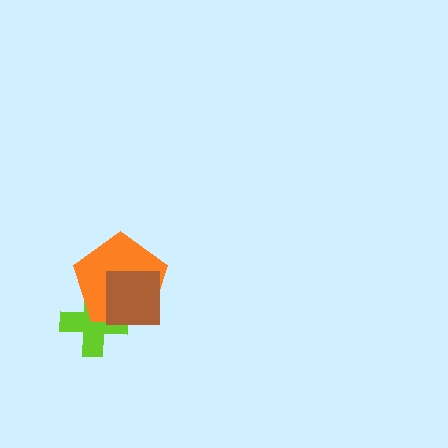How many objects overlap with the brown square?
2 objects overlap with the brown square.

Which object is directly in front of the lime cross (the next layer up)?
The orange pentagon is directly in front of the lime cross.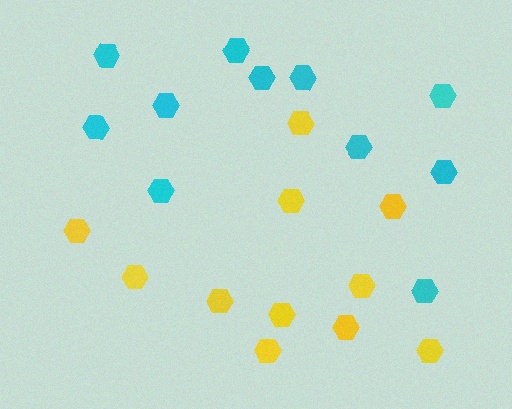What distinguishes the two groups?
There are 2 groups: one group of cyan hexagons (11) and one group of yellow hexagons (11).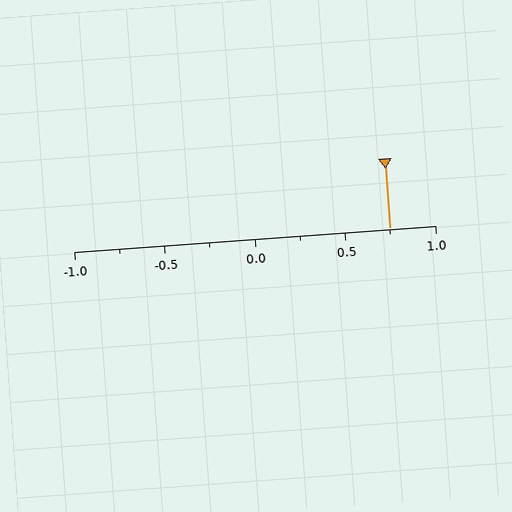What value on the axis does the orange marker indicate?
The marker indicates approximately 0.75.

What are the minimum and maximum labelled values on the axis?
The axis runs from -1.0 to 1.0.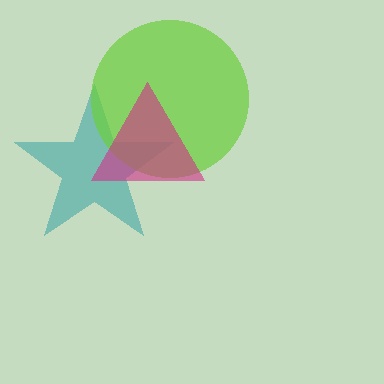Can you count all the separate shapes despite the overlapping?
Yes, there are 3 separate shapes.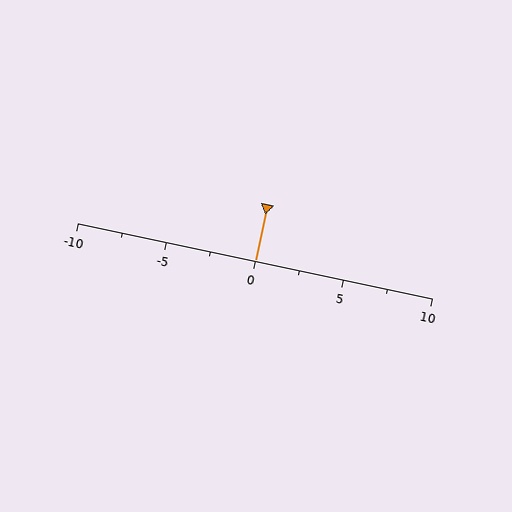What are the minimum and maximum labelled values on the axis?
The axis runs from -10 to 10.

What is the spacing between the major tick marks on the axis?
The major ticks are spaced 5 apart.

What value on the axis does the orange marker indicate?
The marker indicates approximately 0.